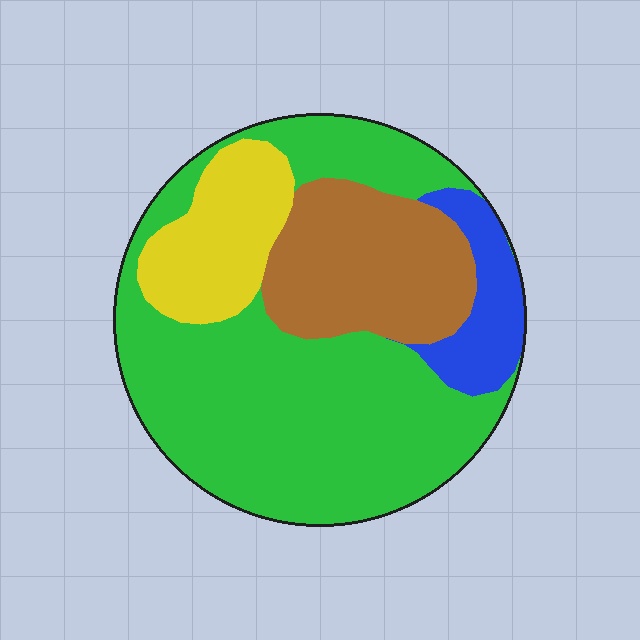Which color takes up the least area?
Blue, at roughly 10%.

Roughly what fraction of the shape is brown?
Brown covers roughly 20% of the shape.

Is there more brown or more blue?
Brown.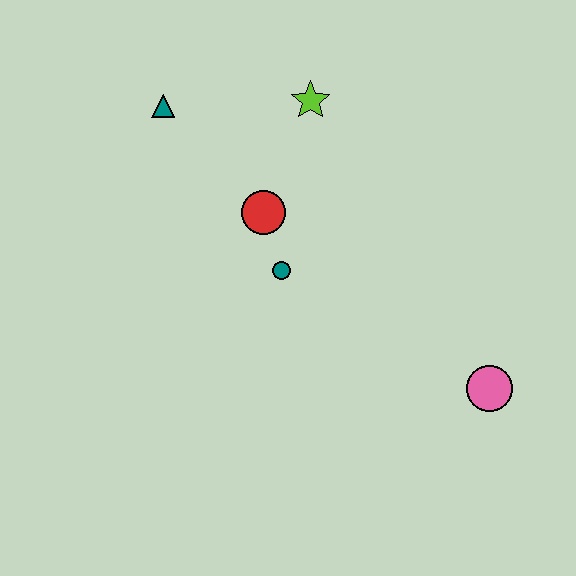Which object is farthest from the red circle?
The pink circle is farthest from the red circle.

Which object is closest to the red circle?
The teal circle is closest to the red circle.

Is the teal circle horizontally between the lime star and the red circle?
Yes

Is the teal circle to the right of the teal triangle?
Yes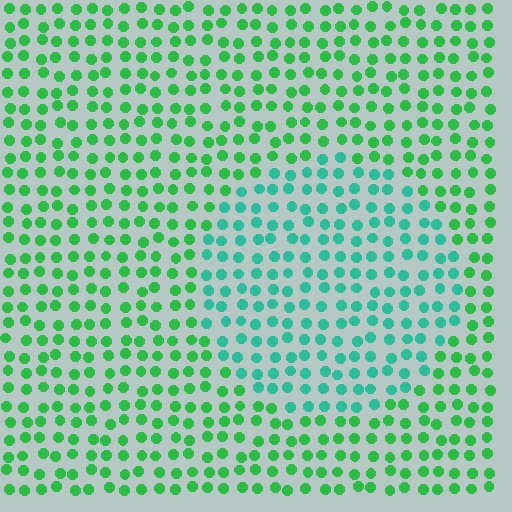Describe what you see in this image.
The image is filled with small green elements in a uniform arrangement. A circle-shaped region is visible where the elements are tinted to a slightly different hue, forming a subtle color boundary.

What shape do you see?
I see a circle.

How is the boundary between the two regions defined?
The boundary is defined purely by a slight shift in hue (about 35 degrees). Spacing, size, and orientation are identical on both sides.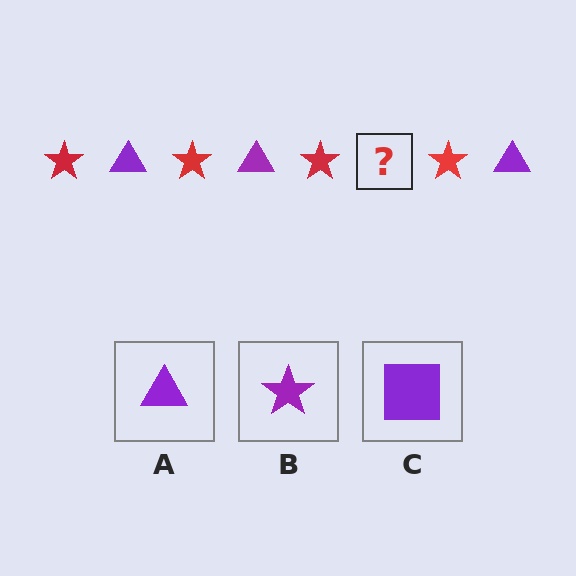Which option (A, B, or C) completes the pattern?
A.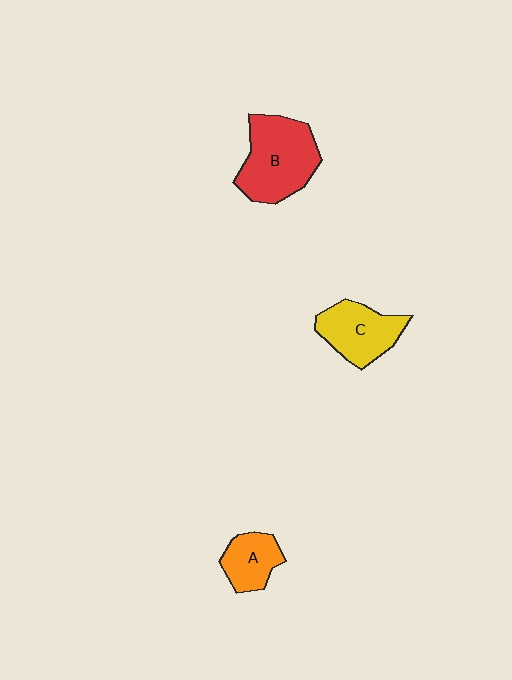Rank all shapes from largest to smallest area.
From largest to smallest: B (red), C (yellow), A (orange).